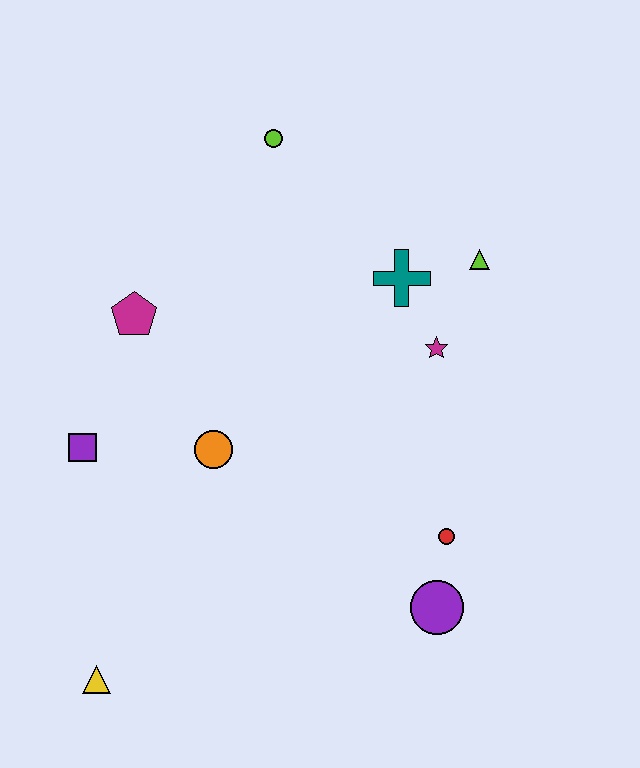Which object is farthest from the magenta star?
The yellow triangle is farthest from the magenta star.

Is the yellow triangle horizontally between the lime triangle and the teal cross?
No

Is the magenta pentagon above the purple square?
Yes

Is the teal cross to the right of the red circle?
No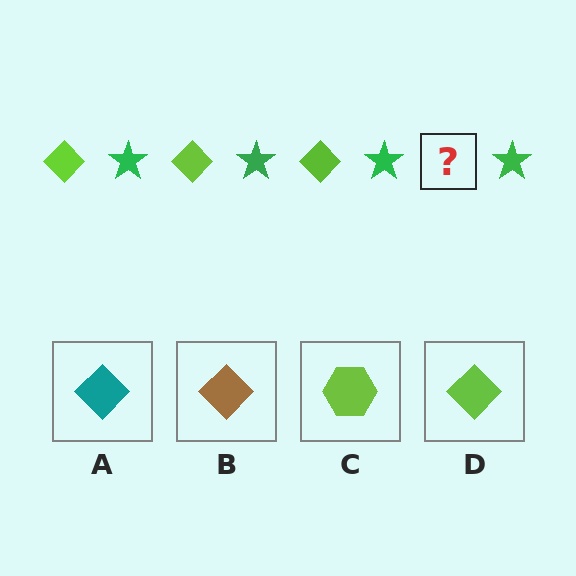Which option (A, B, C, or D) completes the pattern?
D.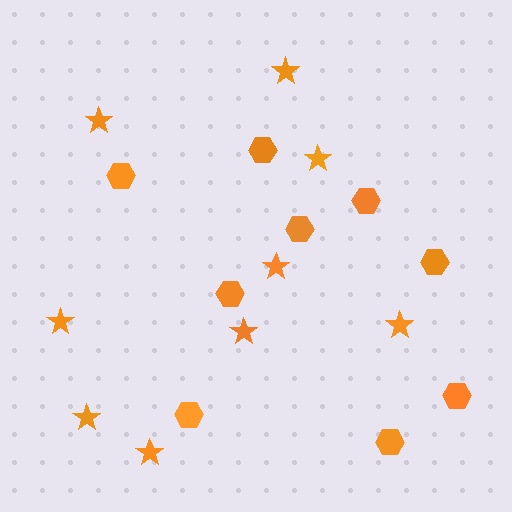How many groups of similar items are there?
There are 2 groups: one group of stars (9) and one group of hexagons (9).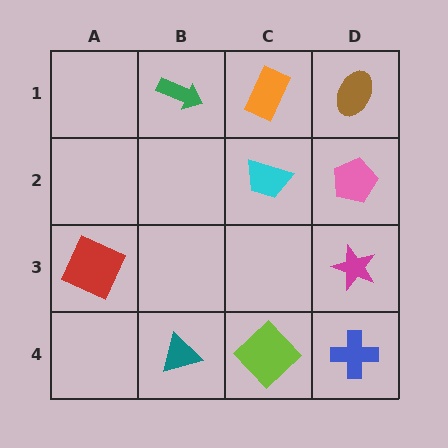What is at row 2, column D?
A pink pentagon.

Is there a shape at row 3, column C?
No, that cell is empty.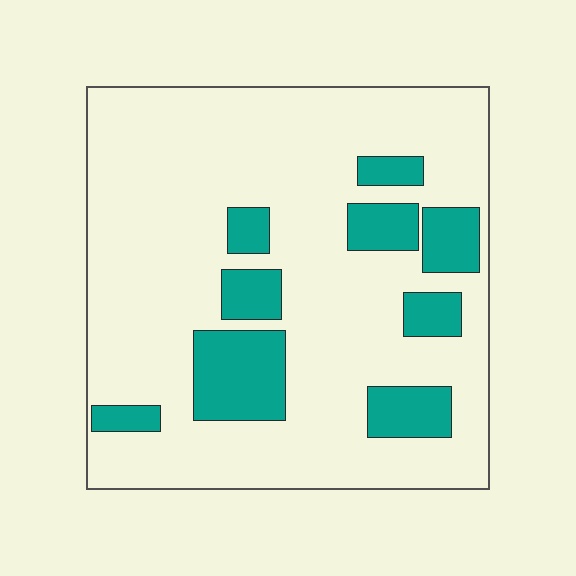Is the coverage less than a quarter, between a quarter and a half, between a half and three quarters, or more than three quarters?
Less than a quarter.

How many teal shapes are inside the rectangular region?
9.